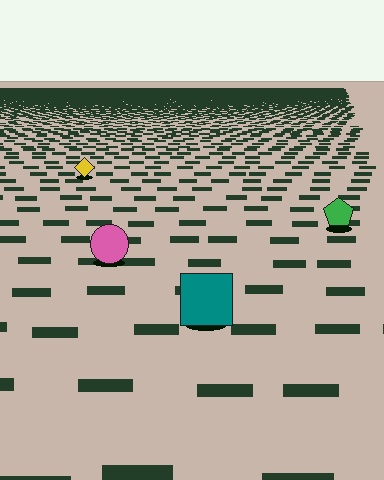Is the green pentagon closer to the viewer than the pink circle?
No. The pink circle is closer — you can tell from the texture gradient: the ground texture is coarser near it.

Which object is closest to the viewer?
The teal square is closest. The texture marks near it are larger and more spread out.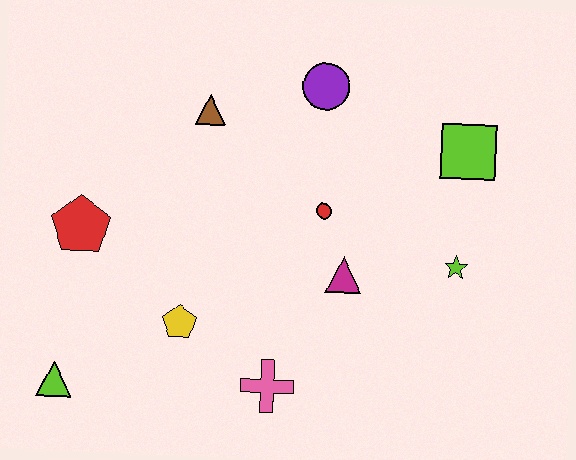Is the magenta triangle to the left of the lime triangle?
No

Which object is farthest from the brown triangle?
The lime triangle is farthest from the brown triangle.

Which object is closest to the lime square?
The lime star is closest to the lime square.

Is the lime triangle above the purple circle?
No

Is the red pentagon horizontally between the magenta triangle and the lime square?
No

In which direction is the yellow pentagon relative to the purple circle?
The yellow pentagon is below the purple circle.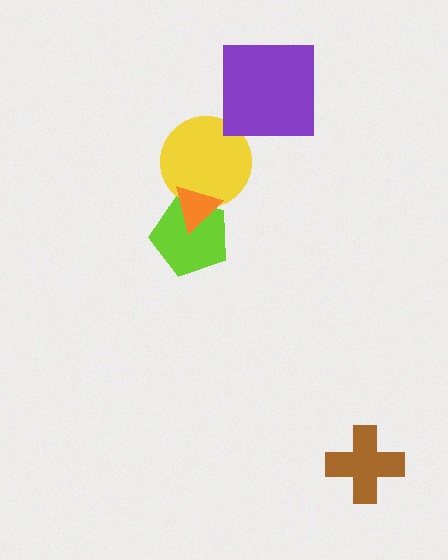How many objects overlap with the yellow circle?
2 objects overlap with the yellow circle.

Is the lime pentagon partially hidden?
Yes, it is partially covered by another shape.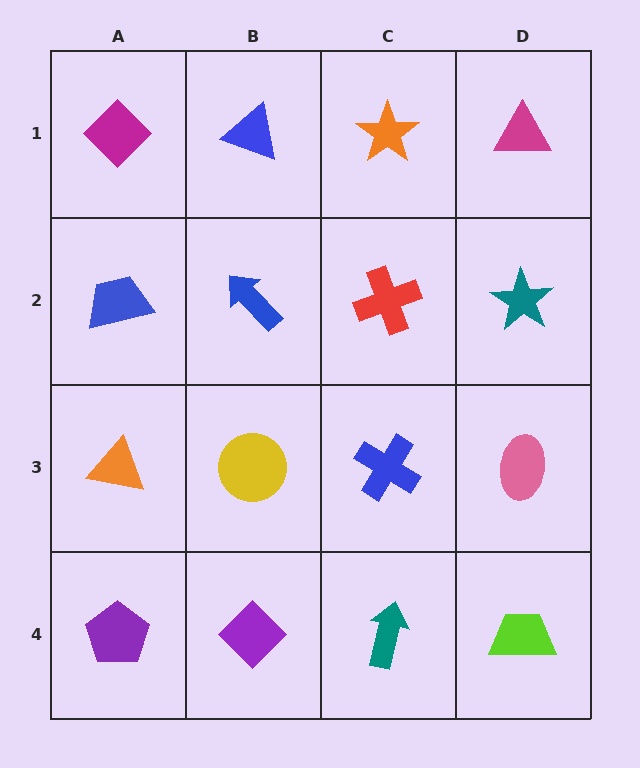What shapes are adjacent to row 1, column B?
A blue arrow (row 2, column B), a magenta diamond (row 1, column A), an orange star (row 1, column C).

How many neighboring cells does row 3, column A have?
3.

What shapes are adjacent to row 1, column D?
A teal star (row 2, column D), an orange star (row 1, column C).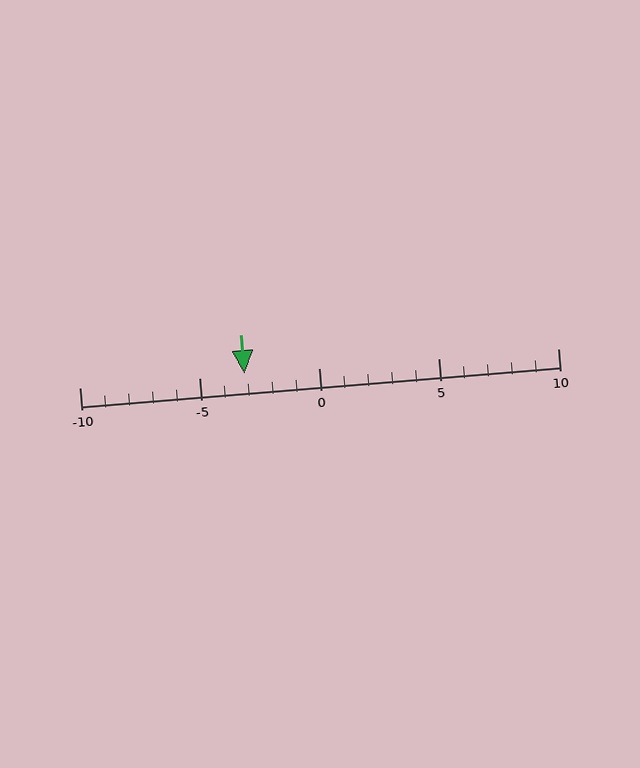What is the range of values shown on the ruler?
The ruler shows values from -10 to 10.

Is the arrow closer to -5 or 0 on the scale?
The arrow is closer to -5.